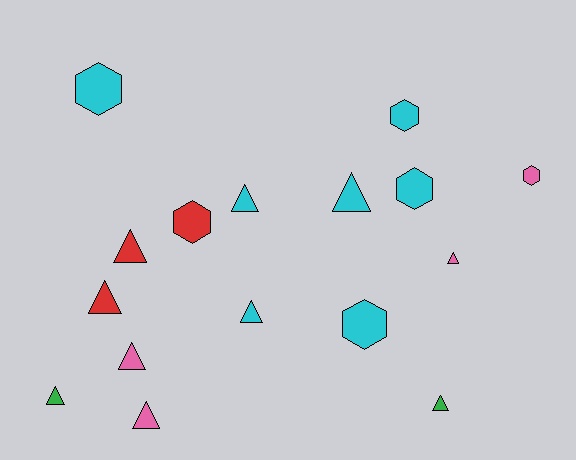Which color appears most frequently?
Cyan, with 7 objects.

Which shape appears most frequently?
Triangle, with 10 objects.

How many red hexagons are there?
There is 1 red hexagon.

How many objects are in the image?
There are 16 objects.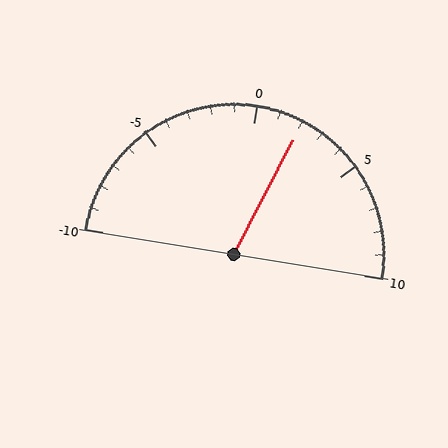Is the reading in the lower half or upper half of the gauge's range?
The reading is in the upper half of the range (-10 to 10).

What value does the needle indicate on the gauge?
The needle indicates approximately 2.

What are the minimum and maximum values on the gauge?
The gauge ranges from -10 to 10.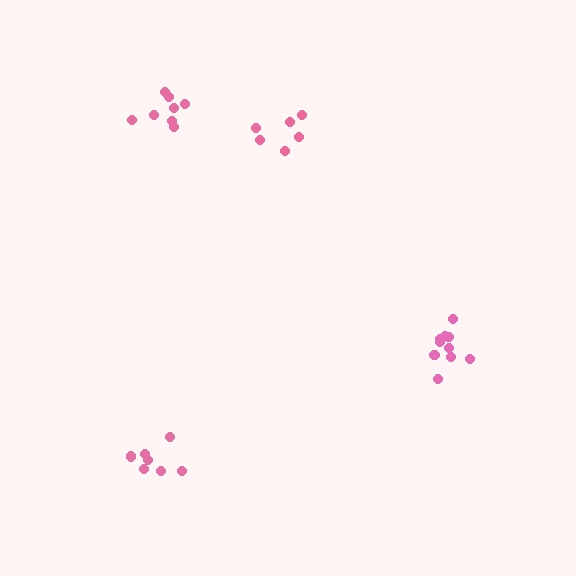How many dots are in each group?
Group 1: 10 dots, Group 2: 7 dots, Group 3: 6 dots, Group 4: 8 dots (31 total).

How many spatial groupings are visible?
There are 4 spatial groupings.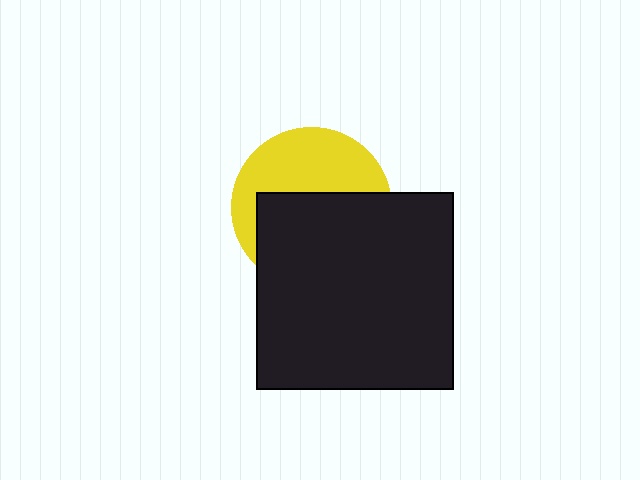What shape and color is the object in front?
The object in front is a black square.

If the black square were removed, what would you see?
You would see the complete yellow circle.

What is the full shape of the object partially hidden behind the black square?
The partially hidden object is a yellow circle.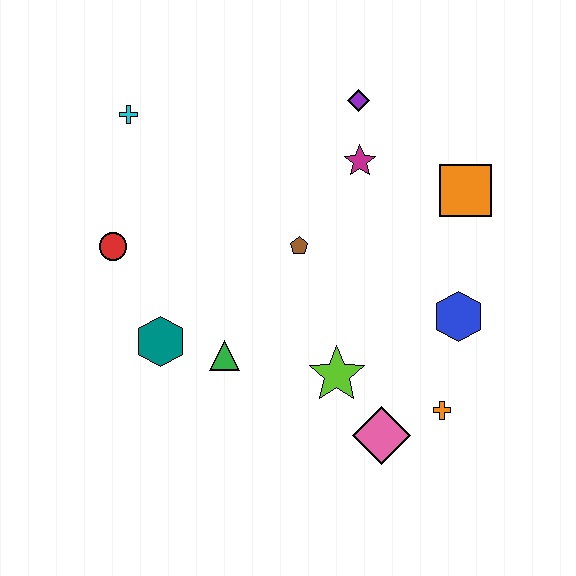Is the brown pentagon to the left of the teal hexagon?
No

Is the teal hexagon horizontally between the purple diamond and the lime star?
No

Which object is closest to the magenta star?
The purple diamond is closest to the magenta star.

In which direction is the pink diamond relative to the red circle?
The pink diamond is to the right of the red circle.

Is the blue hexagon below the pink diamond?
No